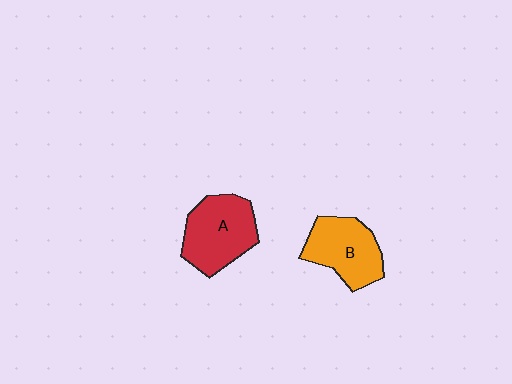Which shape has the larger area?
Shape A (red).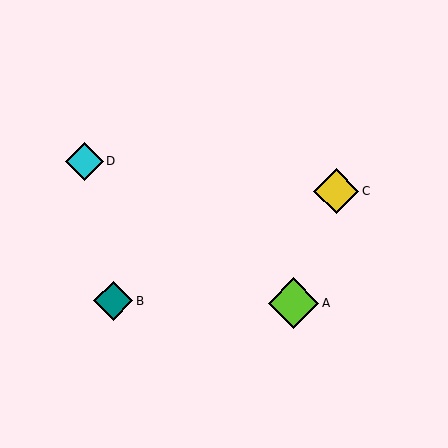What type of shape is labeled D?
Shape D is a cyan diamond.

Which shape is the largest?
The lime diamond (labeled A) is the largest.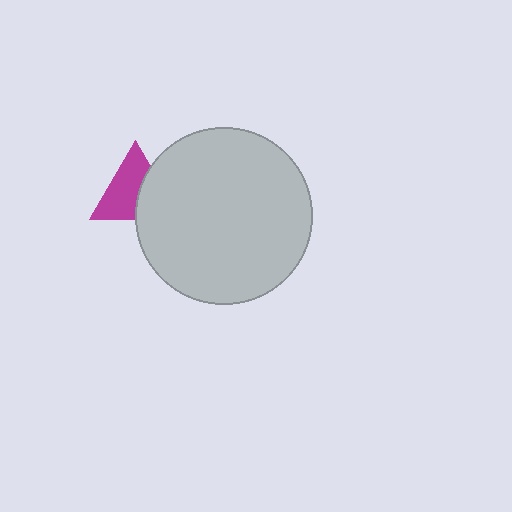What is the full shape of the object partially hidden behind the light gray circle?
The partially hidden object is a magenta triangle.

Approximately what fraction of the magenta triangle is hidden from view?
Roughly 39% of the magenta triangle is hidden behind the light gray circle.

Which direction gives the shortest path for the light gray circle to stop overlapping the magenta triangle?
Moving right gives the shortest separation.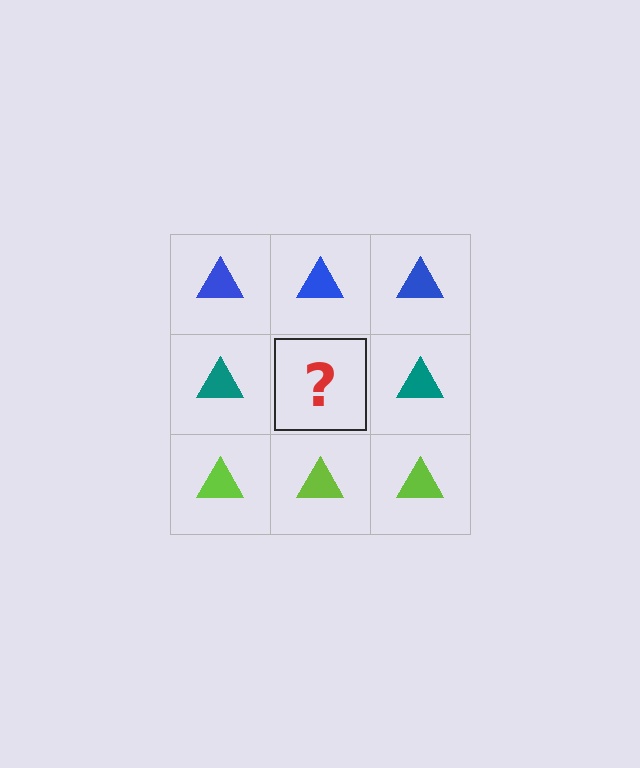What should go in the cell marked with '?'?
The missing cell should contain a teal triangle.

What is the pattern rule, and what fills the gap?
The rule is that each row has a consistent color. The gap should be filled with a teal triangle.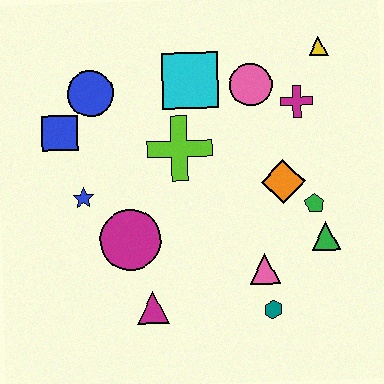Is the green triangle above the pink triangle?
Yes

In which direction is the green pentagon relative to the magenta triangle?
The green pentagon is to the right of the magenta triangle.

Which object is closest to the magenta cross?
The pink circle is closest to the magenta cross.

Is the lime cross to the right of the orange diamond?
No